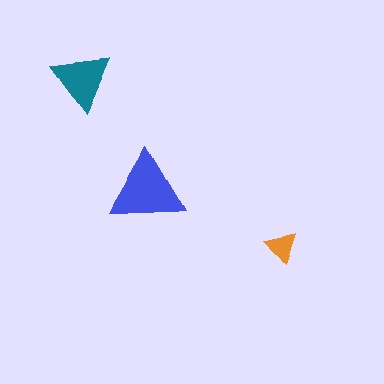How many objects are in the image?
There are 3 objects in the image.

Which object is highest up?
The teal triangle is topmost.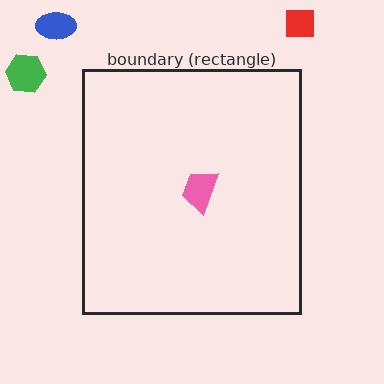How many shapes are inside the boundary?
1 inside, 3 outside.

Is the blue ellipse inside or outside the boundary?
Outside.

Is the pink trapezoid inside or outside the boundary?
Inside.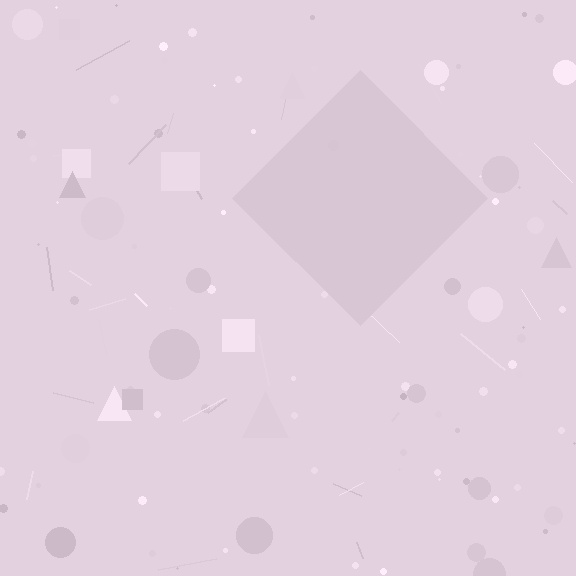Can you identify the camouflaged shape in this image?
The camouflaged shape is a diamond.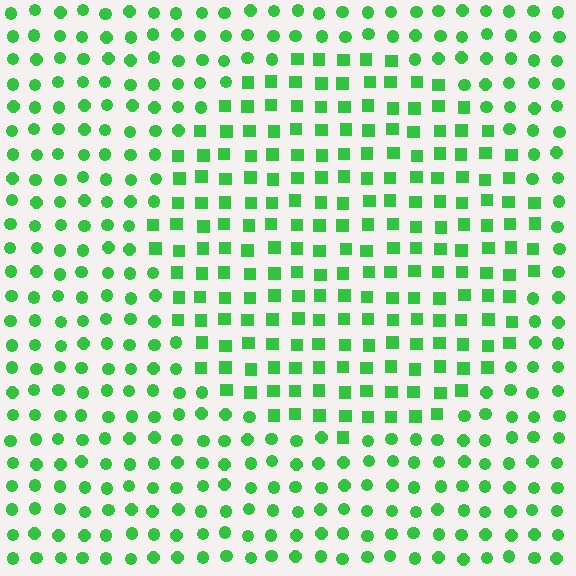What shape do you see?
I see a circle.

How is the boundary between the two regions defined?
The boundary is defined by a change in element shape: squares inside vs. circles outside. All elements share the same color and spacing.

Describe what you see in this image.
The image is filled with small green elements arranged in a uniform grid. A circle-shaped region contains squares, while the surrounding area contains circles. The boundary is defined purely by the change in element shape.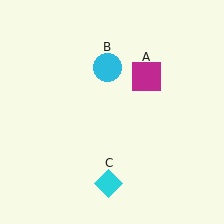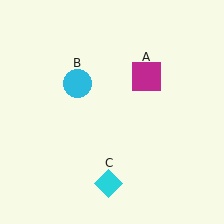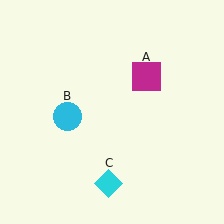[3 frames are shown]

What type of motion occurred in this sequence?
The cyan circle (object B) rotated counterclockwise around the center of the scene.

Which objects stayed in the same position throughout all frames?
Magenta square (object A) and cyan diamond (object C) remained stationary.